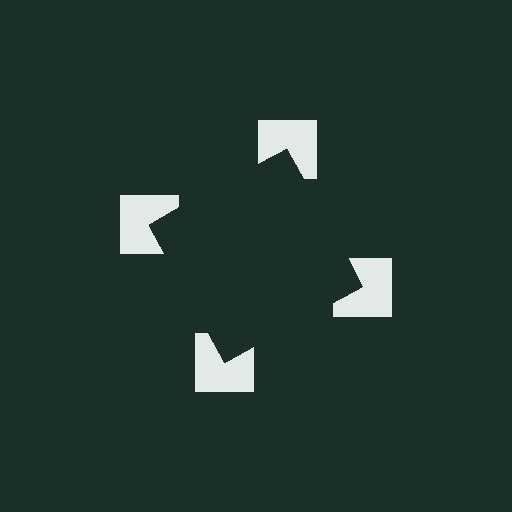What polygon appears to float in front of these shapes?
An illusory square — its edges are inferred from the aligned wedge cuts in the notched squares, not physically drawn.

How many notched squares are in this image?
There are 4 — one at each vertex of the illusory square.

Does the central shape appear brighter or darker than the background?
It typically appears slightly darker than the background, even though no actual brightness change is drawn.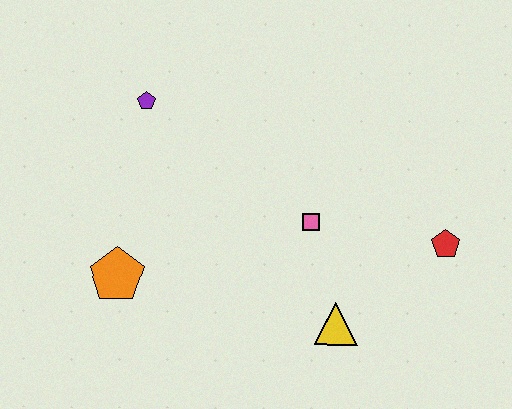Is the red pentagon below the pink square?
Yes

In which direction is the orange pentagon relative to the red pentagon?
The orange pentagon is to the left of the red pentagon.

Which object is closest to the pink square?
The yellow triangle is closest to the pink square.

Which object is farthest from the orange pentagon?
The red pentagon is farthest from the orange pentagon.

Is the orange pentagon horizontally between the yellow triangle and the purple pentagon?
No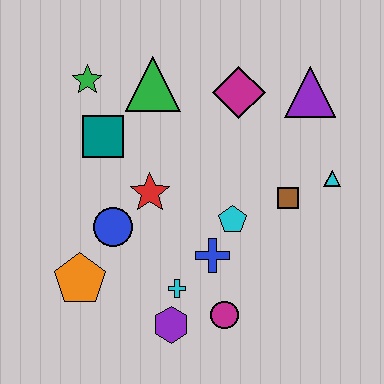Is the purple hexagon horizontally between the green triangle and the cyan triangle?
Yes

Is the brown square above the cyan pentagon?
Yes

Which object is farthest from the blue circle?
The purple triangle is farthest from the blue circle.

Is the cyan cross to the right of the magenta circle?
No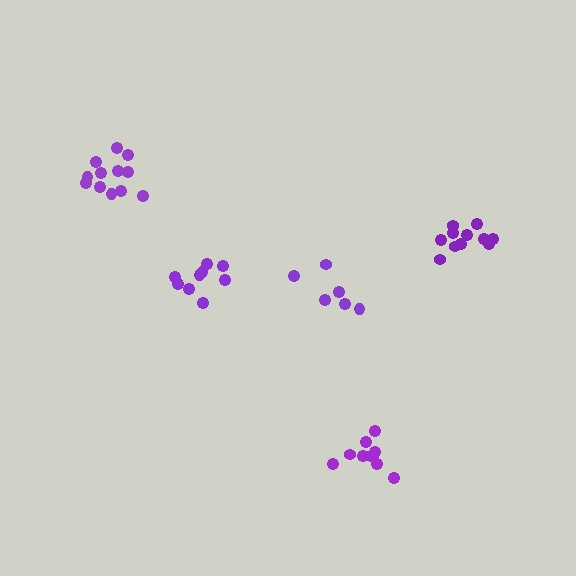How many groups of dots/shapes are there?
There are 5 groups.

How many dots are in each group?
Group 1: 9 dots, Group 2: 11 dots, Group 3: 6 dots, Group 4: 12 dots, Group 5: 10 dots (48 total).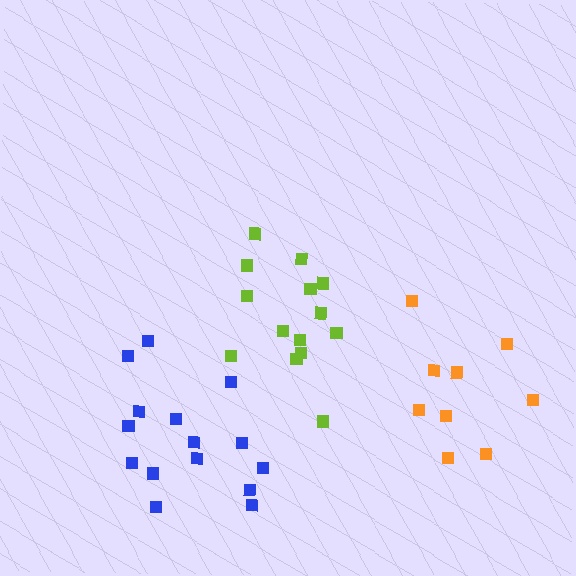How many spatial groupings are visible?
There are 3 spatial groupings.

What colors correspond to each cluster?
The clusters are colored: lime, blue, orange.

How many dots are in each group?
Group 1: 14 dots, Group 2: 15 dots, Group 3: 9 dots (38 total).